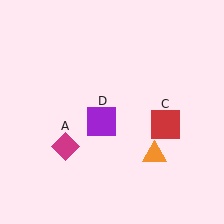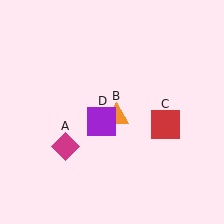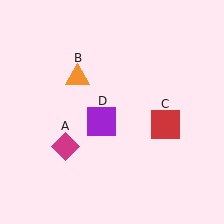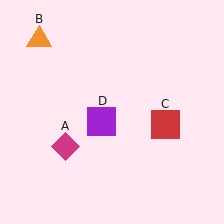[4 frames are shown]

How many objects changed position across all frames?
1 object changed position: orange triangle (object B).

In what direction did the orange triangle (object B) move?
The orange triangle (object B) moved up and to the left.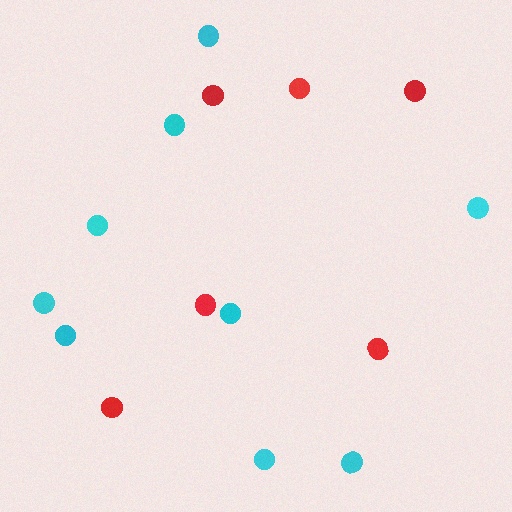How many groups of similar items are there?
There are 2 groups: one group of red circles (6) and one group of cyan circles (9).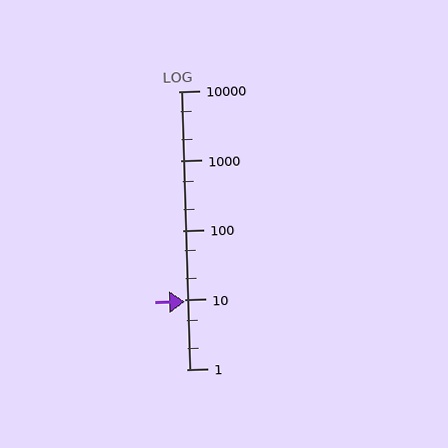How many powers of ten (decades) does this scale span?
The scale spans 4 decades, from 1 to 10000.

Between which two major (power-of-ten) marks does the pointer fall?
The pointer is between 1 and 10.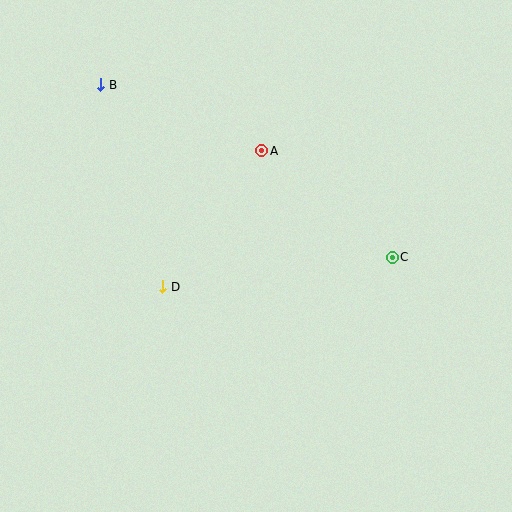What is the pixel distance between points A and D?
The distance between A and D is 168 pixels.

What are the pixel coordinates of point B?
Point B is at (101, 85).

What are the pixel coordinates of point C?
Point C is at (392, 257).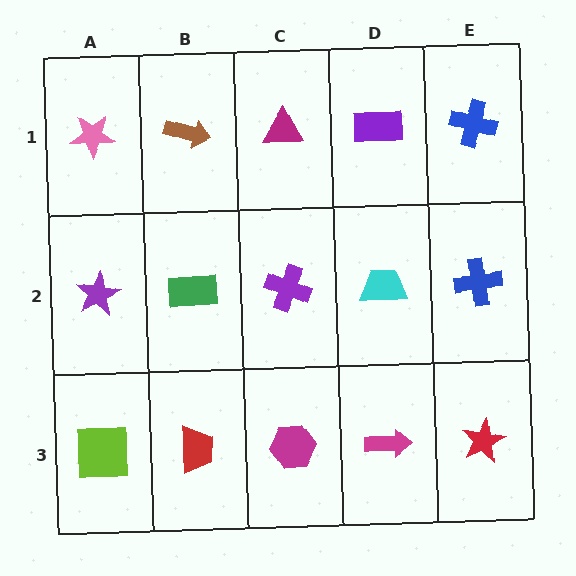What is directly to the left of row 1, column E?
A purple rectangle.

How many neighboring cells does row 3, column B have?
3.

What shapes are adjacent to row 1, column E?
A blue cross (row 2, column E), a purple rectangle (row 1, column D).